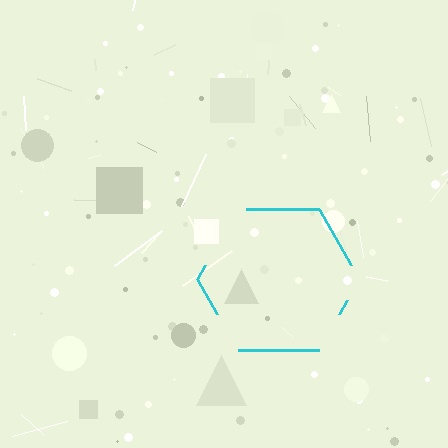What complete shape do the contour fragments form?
The contour fragments form a hexagon.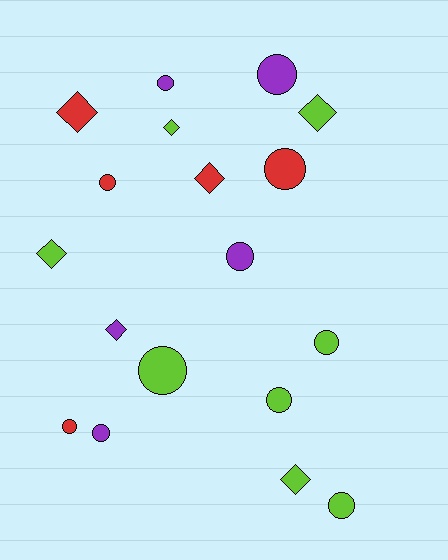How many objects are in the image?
There are 18 objects.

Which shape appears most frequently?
Circle, with 11 objects.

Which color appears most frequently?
Lime, with 8 objects.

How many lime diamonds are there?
There are 4 lime diamonds.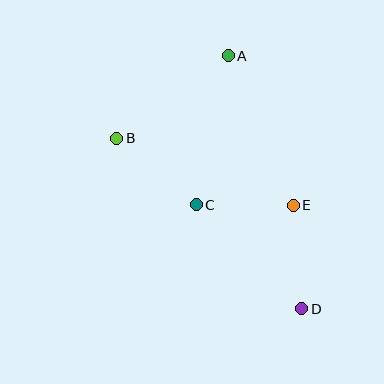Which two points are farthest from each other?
Points A and D are farthest from each other.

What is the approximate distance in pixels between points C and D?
The distance between C and D is approximately 148 pixels.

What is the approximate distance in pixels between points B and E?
The distance between B and E is approximately 189 pixels.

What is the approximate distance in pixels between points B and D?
The distance between B and D is approximately 252 pixels.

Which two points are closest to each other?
Points C and E are closest to each other.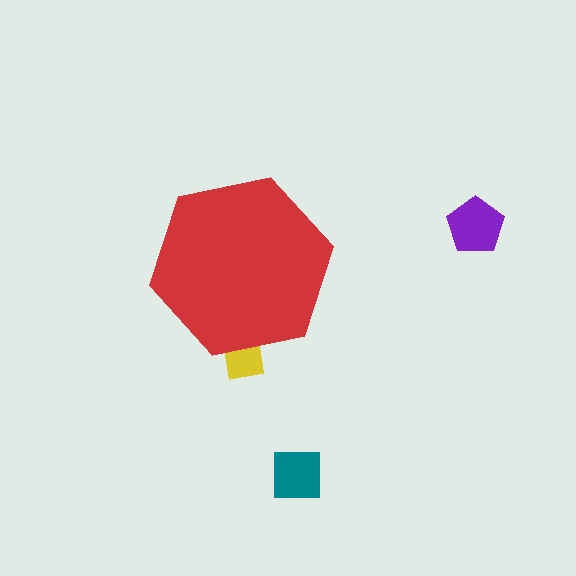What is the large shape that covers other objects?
A red hexagon.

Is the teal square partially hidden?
No, the teal square is fully visible.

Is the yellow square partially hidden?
Yes, the yellow square is partially hidden behind the red hexagon.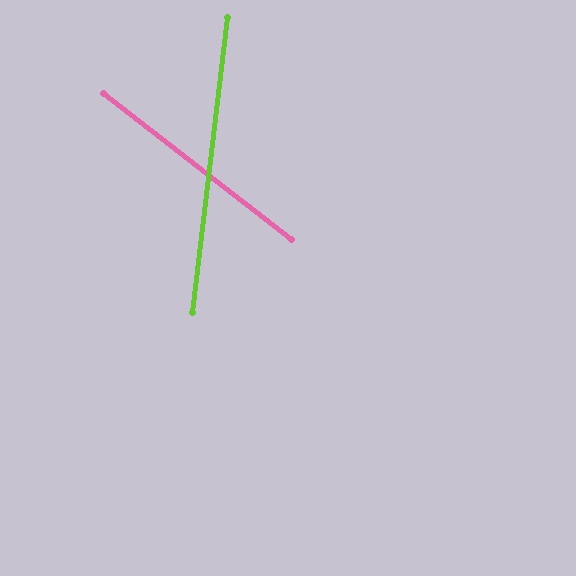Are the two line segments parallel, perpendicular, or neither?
Neither parallel nor perpendicular — they differ by about 59°.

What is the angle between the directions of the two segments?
Approximately 59 degrees.